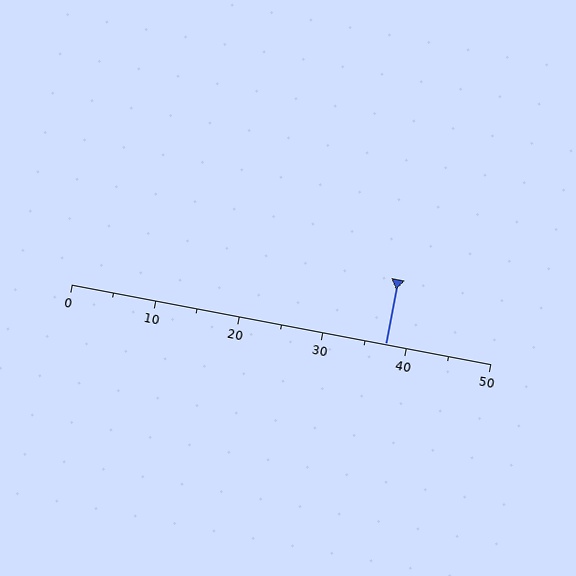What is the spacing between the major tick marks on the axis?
The major ticks are spaced 10 apart.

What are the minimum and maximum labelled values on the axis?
The axis runs from 0 to 50.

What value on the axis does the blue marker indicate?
The marker indicates approximately 37.5.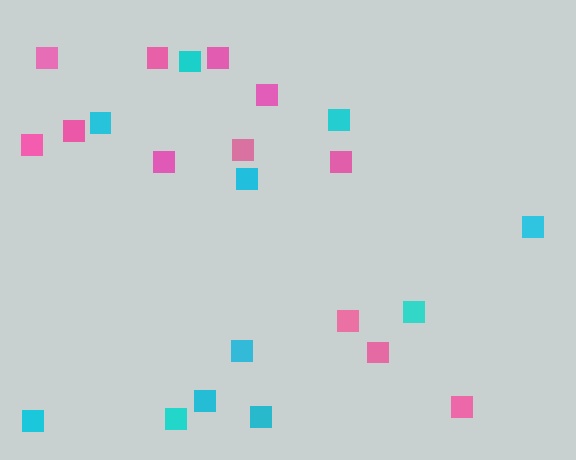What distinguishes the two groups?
There are 2 groups: one group of cyan squares (11) and one group of pink squares (12).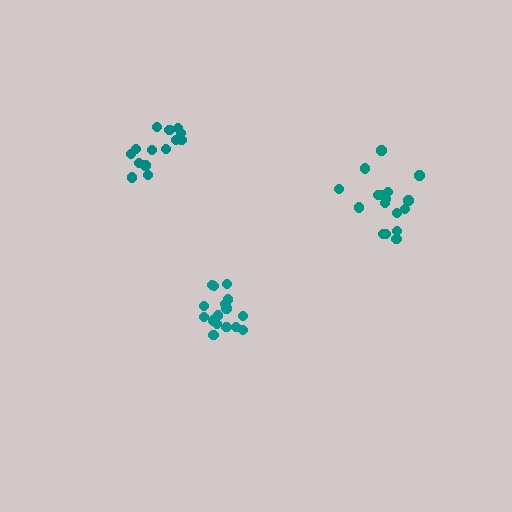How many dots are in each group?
Group 1: 17 dots, Group 2: 16 dots, Group 3: 16 dots (49 total).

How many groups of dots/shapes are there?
There are 3 groups.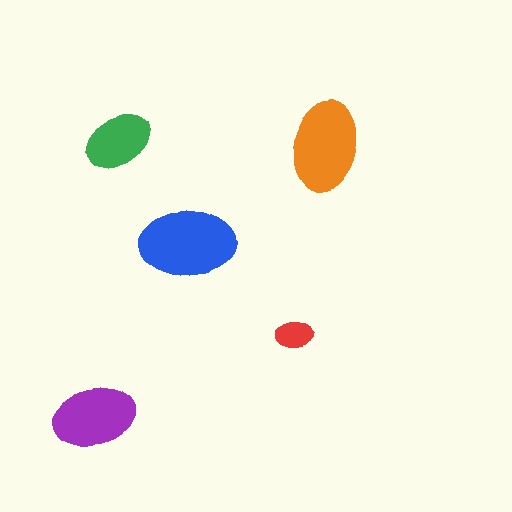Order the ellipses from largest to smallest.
the blue one, the orange one, the purple one, the green one, the red one.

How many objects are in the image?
There are 5 objects in the image.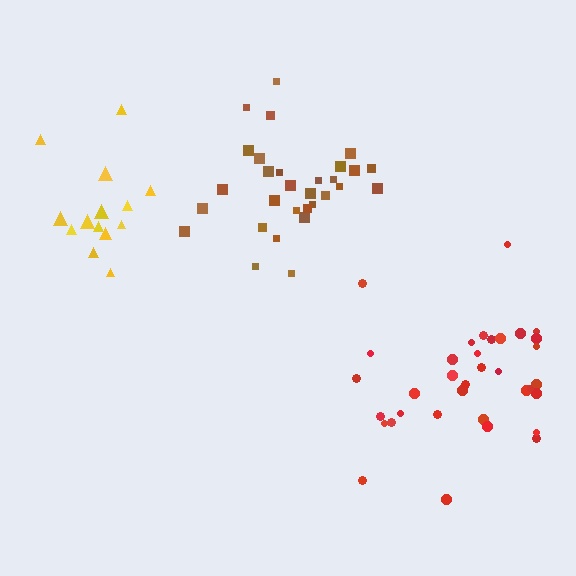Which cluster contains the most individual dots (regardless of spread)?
Red (35).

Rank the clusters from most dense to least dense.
yellow, brown, red.